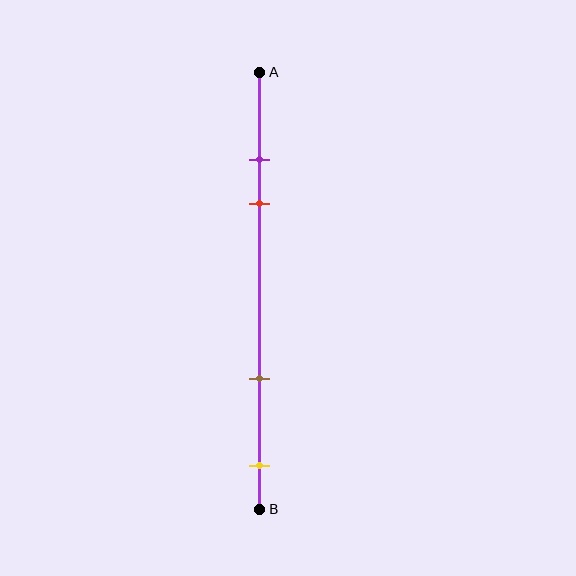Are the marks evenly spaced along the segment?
No, the marks are not evenly spaced.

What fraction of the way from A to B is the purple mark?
The purple mark is approximately 20% (0.2) of the way from A to B.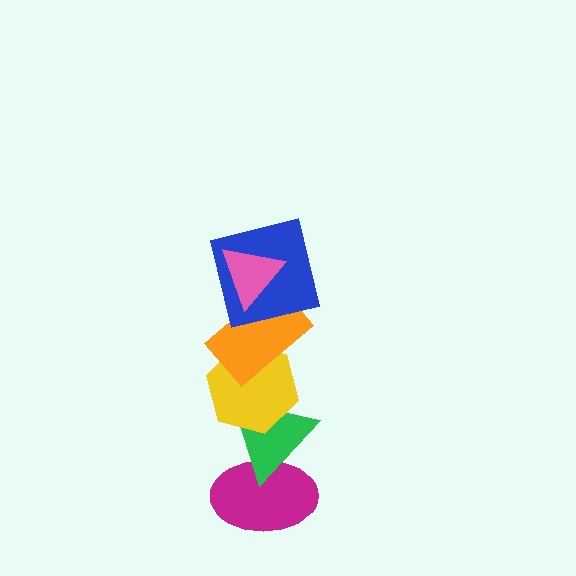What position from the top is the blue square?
The blue square is 2nd from the top.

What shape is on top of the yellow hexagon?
The orange rectangle is on top of the yellow hexagon.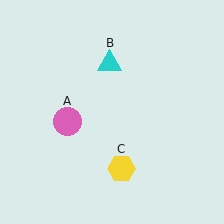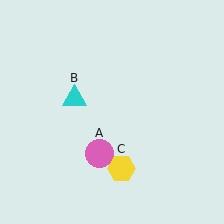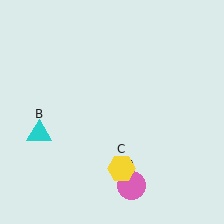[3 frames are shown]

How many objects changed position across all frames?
2 objects changed position: pink circle (object A), cyan triangle (object B).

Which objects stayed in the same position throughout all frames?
Yellow hexagon (object C) remained stationary.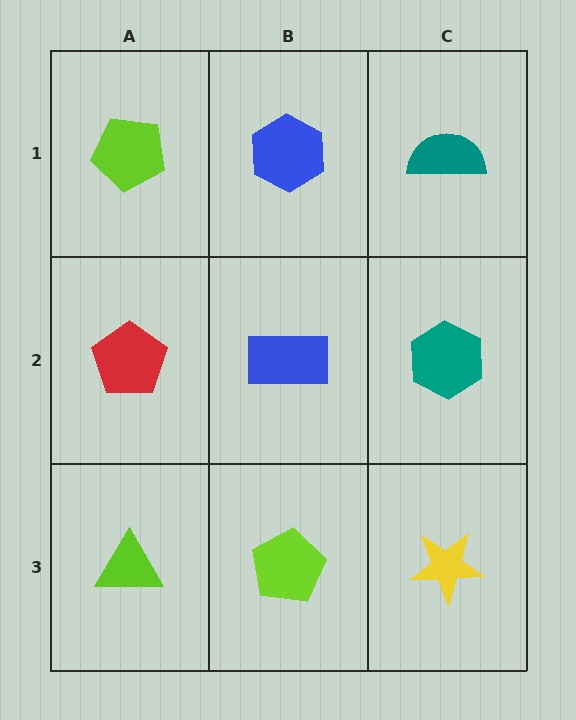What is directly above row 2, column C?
A teal semicircle.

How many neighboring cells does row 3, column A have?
2.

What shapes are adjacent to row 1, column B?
A blue rectangle (row 2, column B), a lime pentagon (row 1, column A), a teal semicircle (row 1, column C).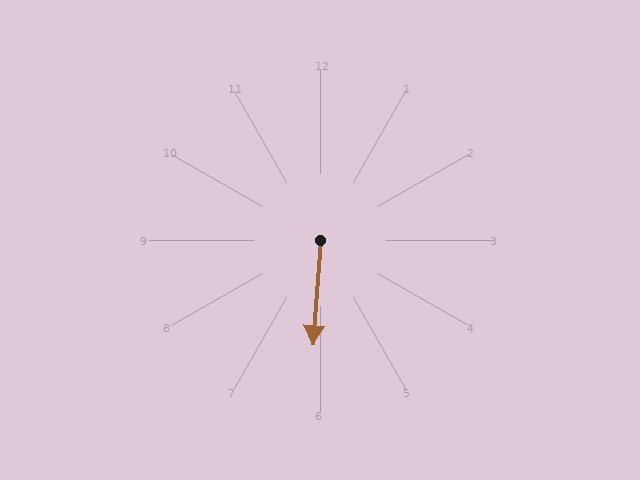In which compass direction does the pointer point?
South.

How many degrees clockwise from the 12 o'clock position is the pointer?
Approximately 184 degrees.